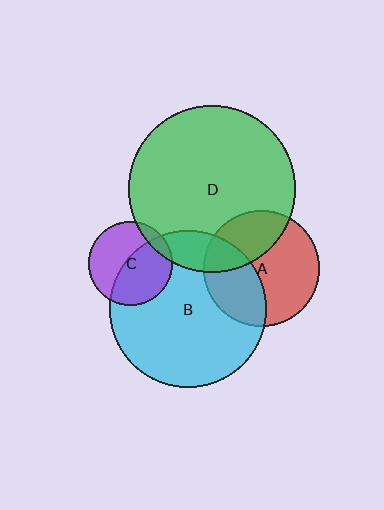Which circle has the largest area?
Circle D (green).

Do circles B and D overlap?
Yes.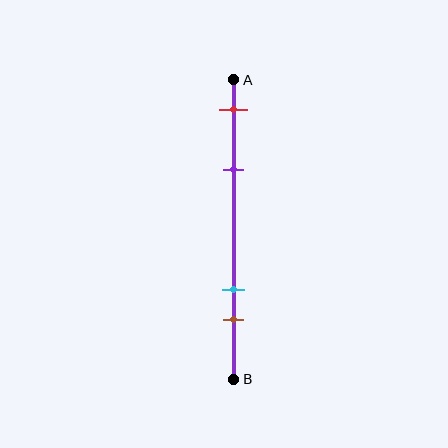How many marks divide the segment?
There are 4 marks dividing the segment.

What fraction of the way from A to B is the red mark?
The red mark is approximately 10% (0.1) of the way from A to B.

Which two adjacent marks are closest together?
The cyan and brown marks are the closest adjacent pair.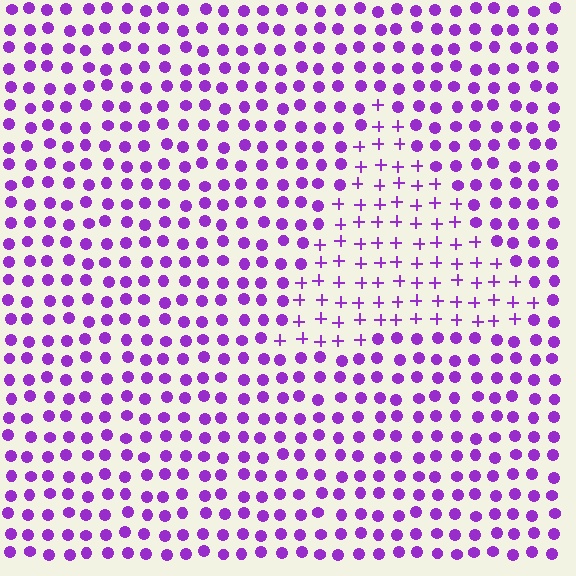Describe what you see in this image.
The image is filled with small purple elements arranged in a uniform grid. A triangle-shaped region contains plus signs, while the surrounding area contains circles. The boundary is defined purely by the change in element shape.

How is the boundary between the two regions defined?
The boundary is defined by a change in element shape: plus signs inside vs. circles outside. All elements share the same color and spacing.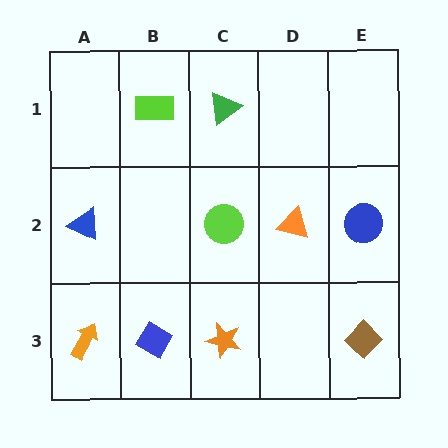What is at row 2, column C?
A lime circle.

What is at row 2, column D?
An orange triangle.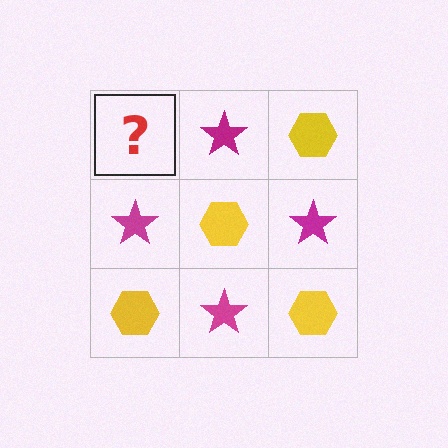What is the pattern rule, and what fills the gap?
The rule is that it alternates yellow hexagon and magenta star in a checkerboard pattern. The gap should be filled with a yellow hexagon.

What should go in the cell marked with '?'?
The missing cell should contain a yellow hexagon.